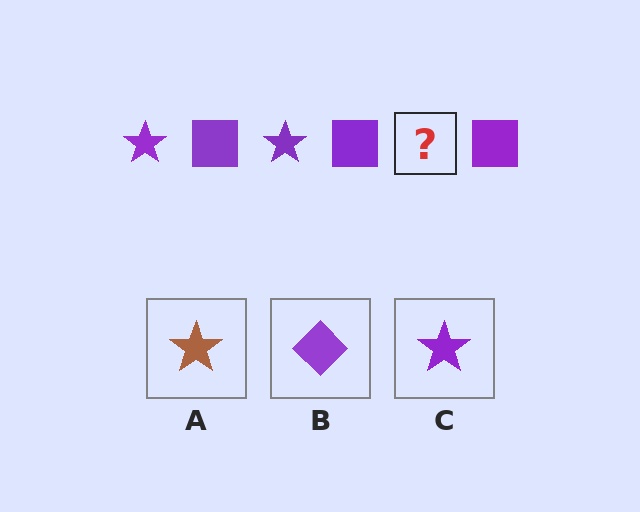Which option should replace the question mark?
Option C.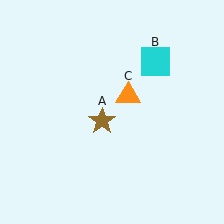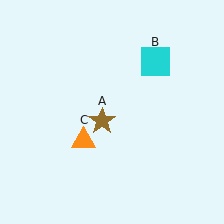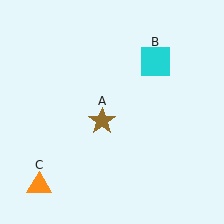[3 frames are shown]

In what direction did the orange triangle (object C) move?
The orange triangle (object C) moved down and to the left.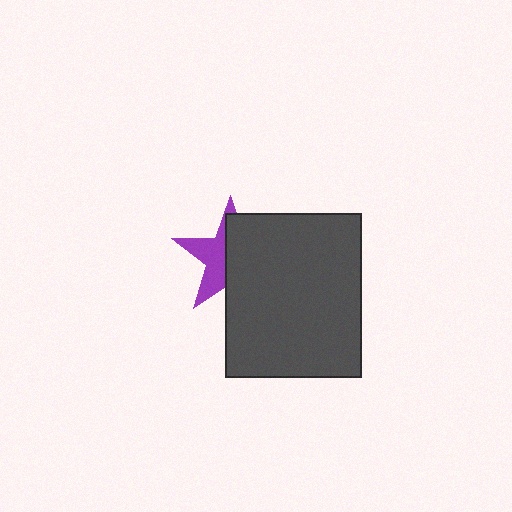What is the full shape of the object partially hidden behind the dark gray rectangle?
The partially hidden object is a purple star.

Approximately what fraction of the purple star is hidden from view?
Roughly 56% of the purple star is hidden behind the dark gray rectangle.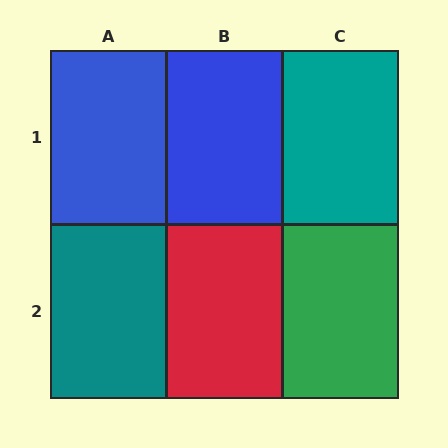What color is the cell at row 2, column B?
Red.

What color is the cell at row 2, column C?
Green.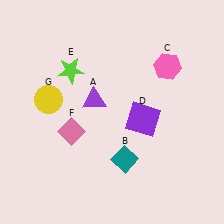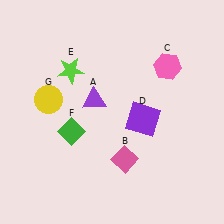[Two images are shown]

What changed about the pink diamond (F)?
In Image 1, F is pink. In Image 2, it changed to green.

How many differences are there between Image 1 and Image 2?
There are 2 differences between the two images.